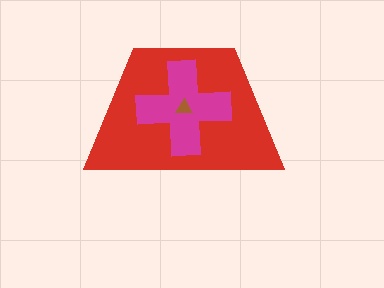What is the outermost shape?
The red trapezoid.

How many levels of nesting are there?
3.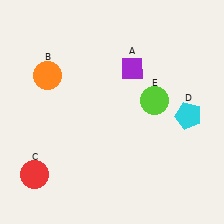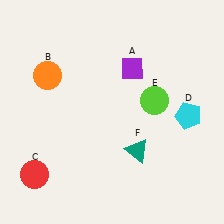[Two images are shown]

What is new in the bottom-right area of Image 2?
A teal triangle (F) was added in the bottom-right area of Image 2.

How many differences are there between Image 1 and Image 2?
There is 1 difference between the two images.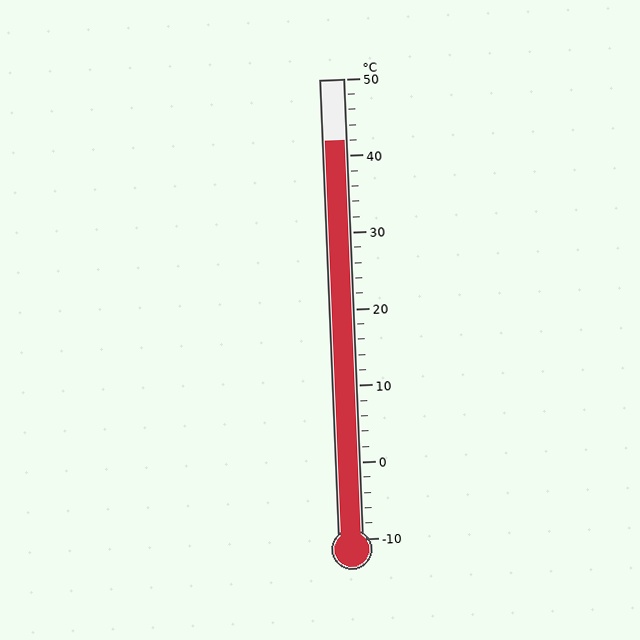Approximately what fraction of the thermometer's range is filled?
The thermometer is filled to approximately 85% of its range.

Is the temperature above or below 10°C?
The temperature is above 10°C.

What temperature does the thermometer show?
The thermometer shows approximately 42°C.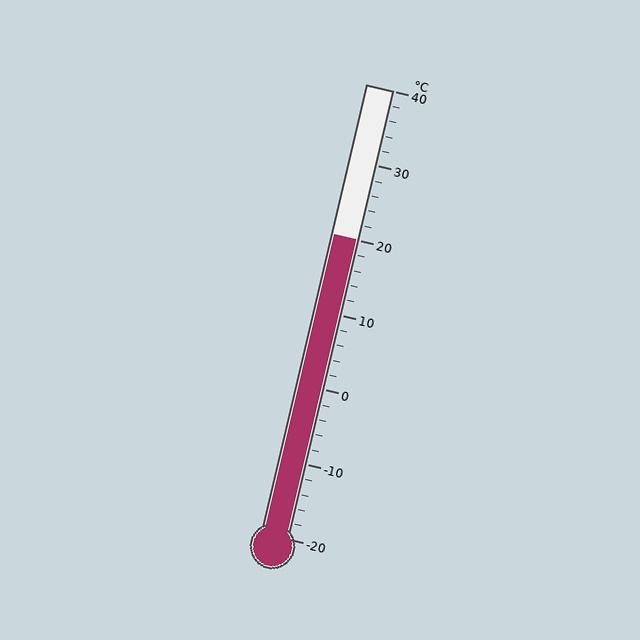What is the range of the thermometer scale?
The thermometer scale ranges from -20°C to 40°C.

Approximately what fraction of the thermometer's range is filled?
The thermometer is filled to approximately 65% of its range.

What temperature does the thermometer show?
The thermometer shows approximately 20°C.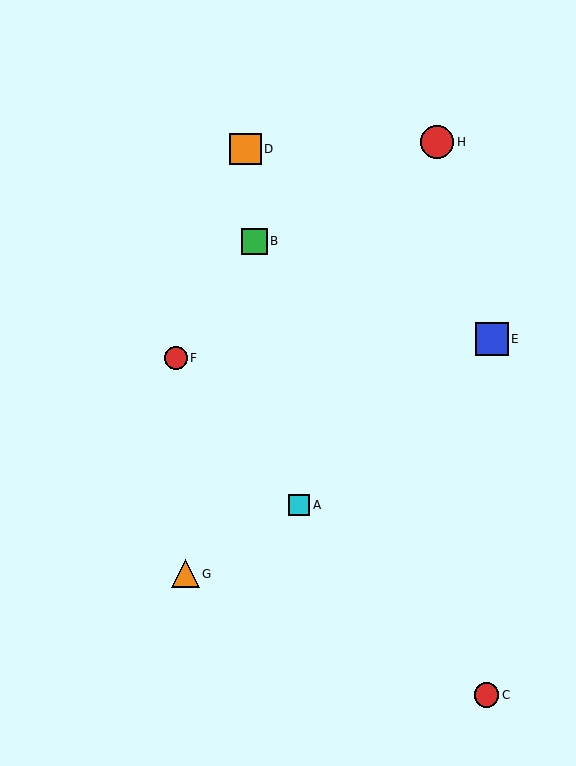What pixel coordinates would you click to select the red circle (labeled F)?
Click at (176, 358) to select the red circle F.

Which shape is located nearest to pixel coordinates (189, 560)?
The orange triangle (labeled G) at (186, 574) is nearest to that location.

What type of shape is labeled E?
Shape E is a blue square.